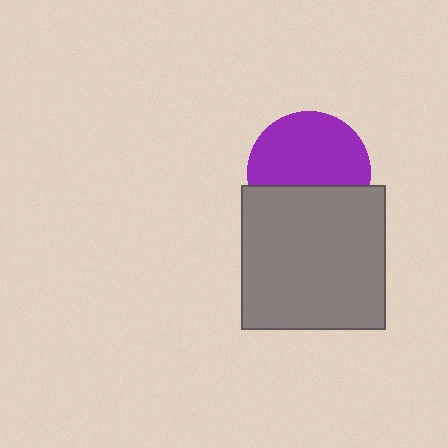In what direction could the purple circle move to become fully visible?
The purple circle could move up. That would shift it out from behind the gray square entirely.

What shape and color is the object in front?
The object in front is a gray square.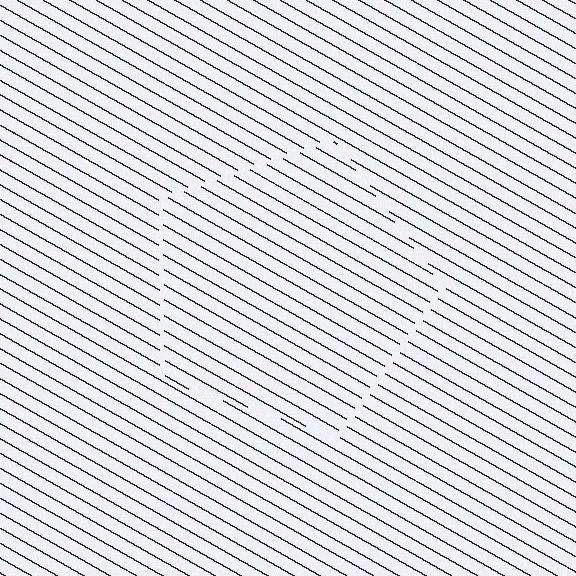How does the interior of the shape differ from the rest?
The interior of the shape contains the same grating, shifted by half a period — the contour is defined by the phase discontinuity where line-ends from the inner and outer gratings abut.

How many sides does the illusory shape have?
5 sides — the line-ends trace a pentagon.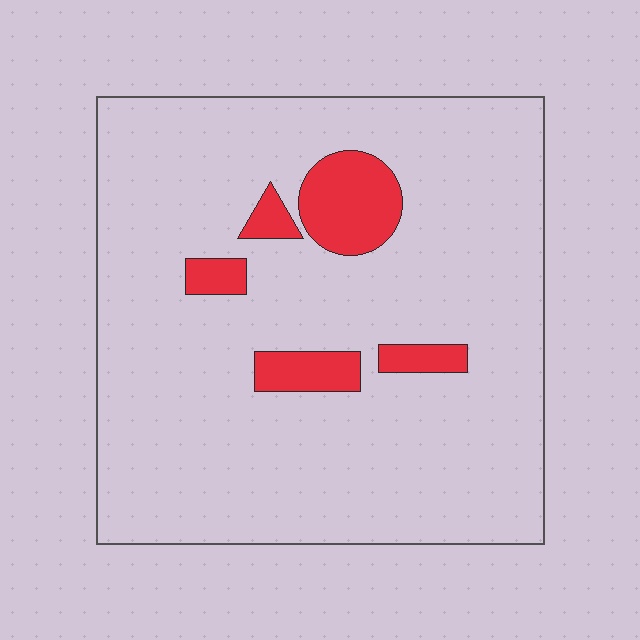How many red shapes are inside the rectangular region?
5.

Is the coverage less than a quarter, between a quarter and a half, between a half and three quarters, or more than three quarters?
Less than a quarter.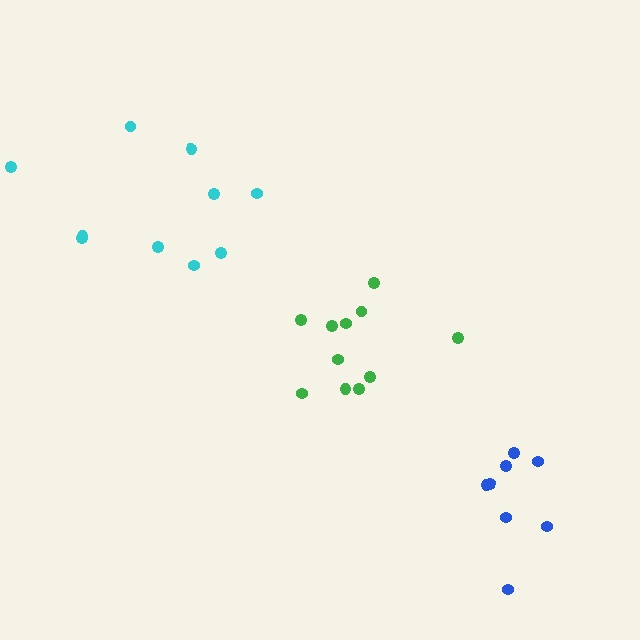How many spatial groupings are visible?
There are 3 spatial groupings.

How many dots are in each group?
Group 1: 10 dots, Group 2: 11 dots, Group 3: 8 dots (29 total).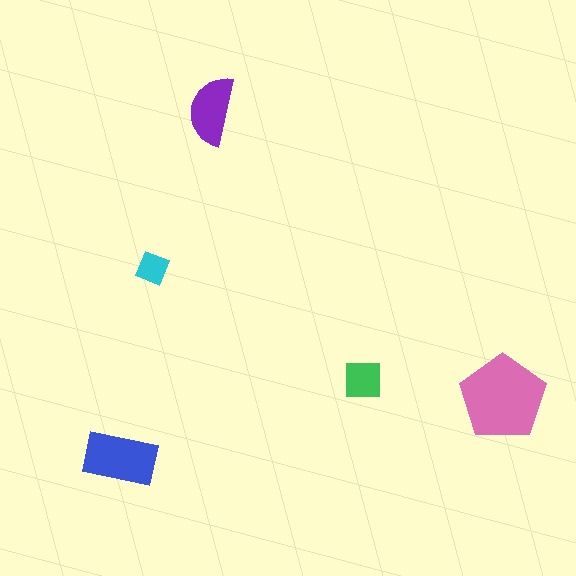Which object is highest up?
The purple semicircle is topmost.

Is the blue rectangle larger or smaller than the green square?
Larger.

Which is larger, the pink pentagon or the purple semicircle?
The pink pentagon.